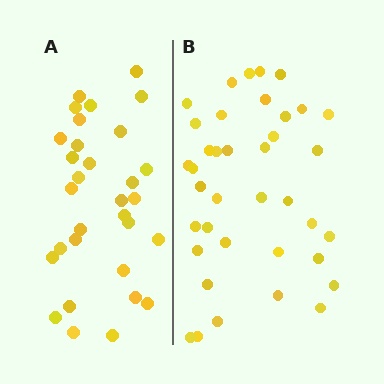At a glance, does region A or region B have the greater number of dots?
Region B (the right region) has more dots.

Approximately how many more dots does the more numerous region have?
Region B has roughly 8 or so more dots than region A.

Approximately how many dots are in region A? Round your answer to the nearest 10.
About 30 dots. (The exact count is 31, which rounds to 30.)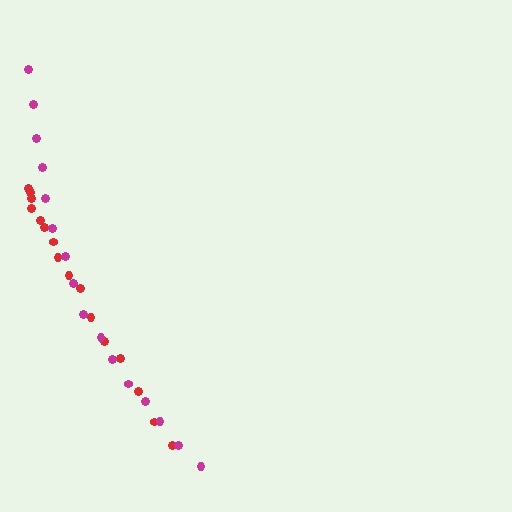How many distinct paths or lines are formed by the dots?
There are 2 distinct paths.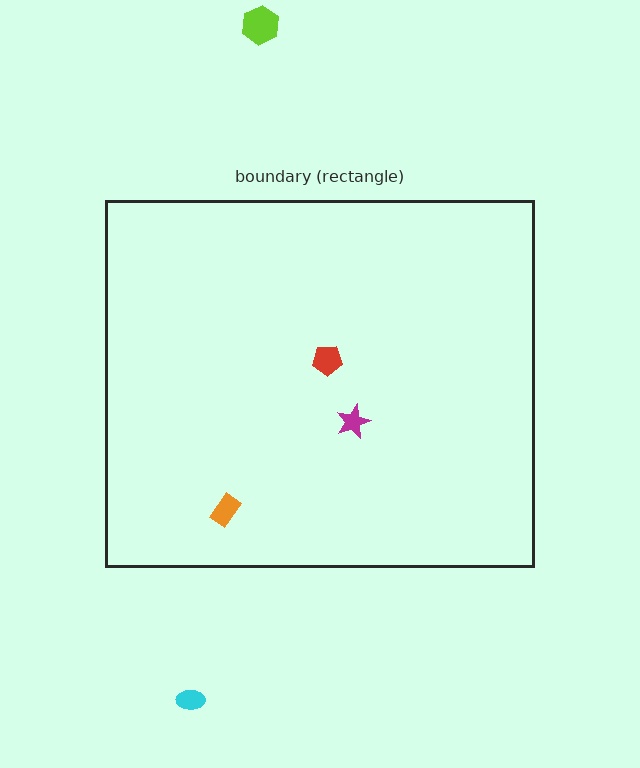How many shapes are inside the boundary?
3 inside, 2 outside.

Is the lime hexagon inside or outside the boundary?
Outside.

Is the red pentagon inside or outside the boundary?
Inside.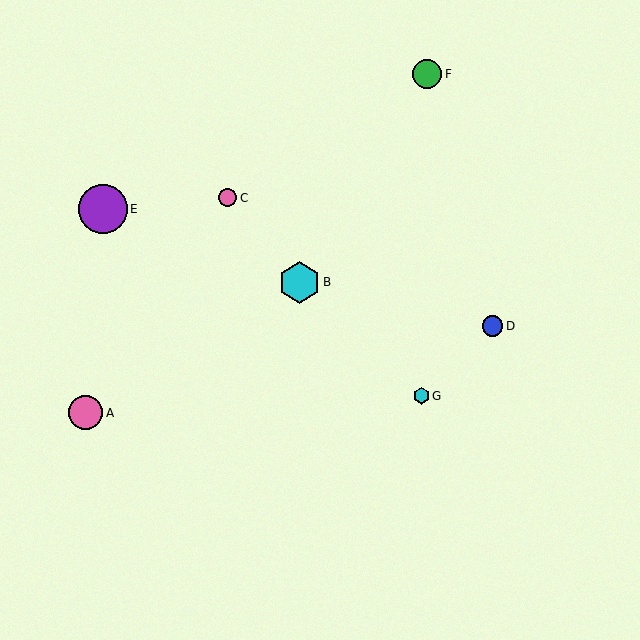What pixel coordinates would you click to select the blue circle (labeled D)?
Click at (492, 326) to select the blue circle D.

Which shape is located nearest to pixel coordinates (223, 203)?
The pink circle (labeled C) at (228, 198) is nearest to that location.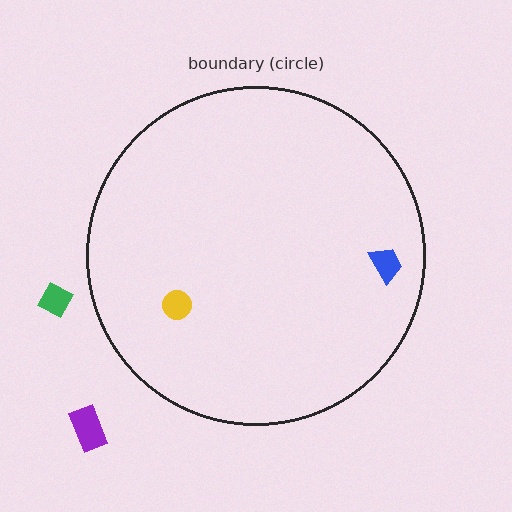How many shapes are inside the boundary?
2 inside, 2 outside.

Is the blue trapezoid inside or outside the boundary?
Inside.